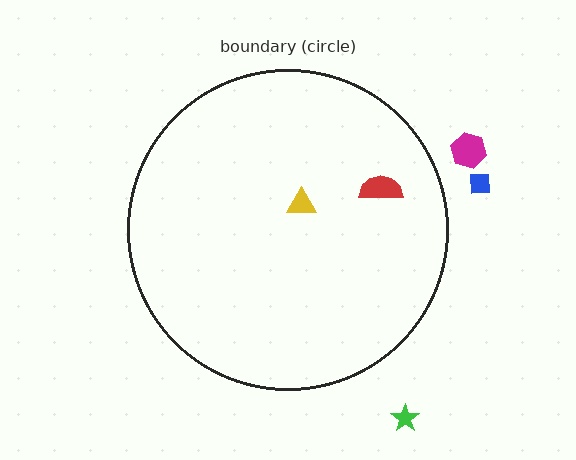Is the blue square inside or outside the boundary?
Outside.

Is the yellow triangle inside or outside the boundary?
Inside.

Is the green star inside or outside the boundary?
Outside.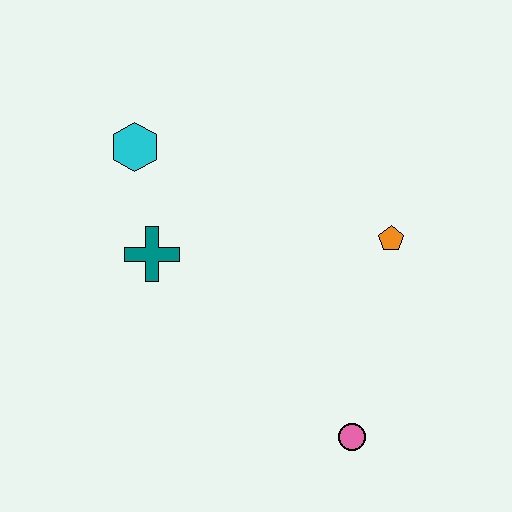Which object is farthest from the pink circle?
The cyan hexagon is farthest from the pink circle.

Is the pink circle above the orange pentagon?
No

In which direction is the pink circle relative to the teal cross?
The pink circle is to the right of the teal cross.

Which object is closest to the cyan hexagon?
The teal cross is closest to the cyan hexagon.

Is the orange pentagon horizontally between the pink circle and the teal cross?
No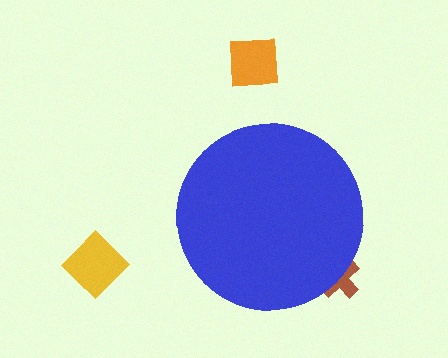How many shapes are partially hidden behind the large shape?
1 shape is partially hidden.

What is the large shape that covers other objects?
A blue circle.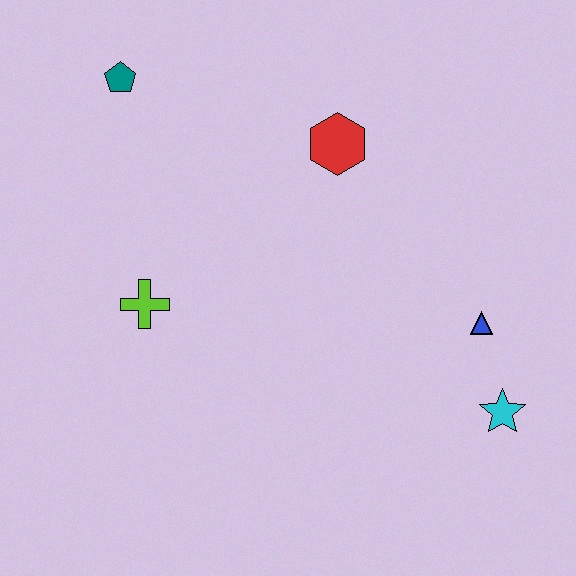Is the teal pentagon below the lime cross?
No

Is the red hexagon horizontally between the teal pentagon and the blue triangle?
Yes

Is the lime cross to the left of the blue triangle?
Yes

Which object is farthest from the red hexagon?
The cyan star is farthest from the red hexagon.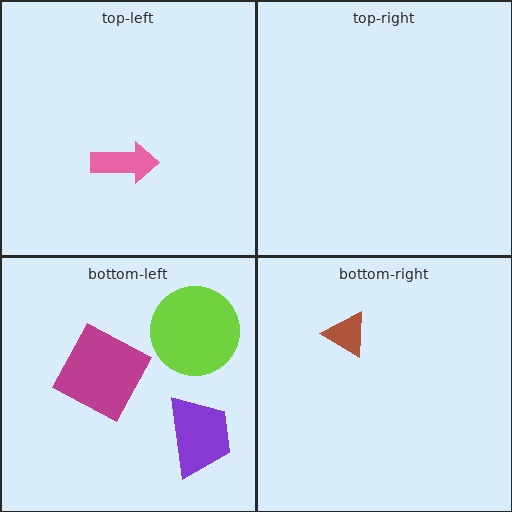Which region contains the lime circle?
The bottom-left region.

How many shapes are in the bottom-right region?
1.